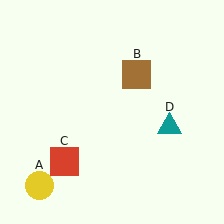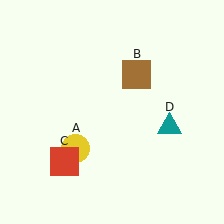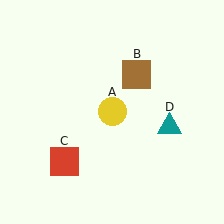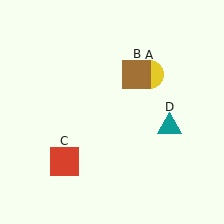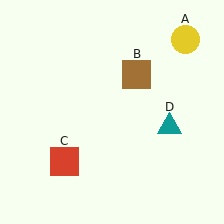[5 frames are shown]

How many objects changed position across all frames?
1 object changed position: yellow circle (object A).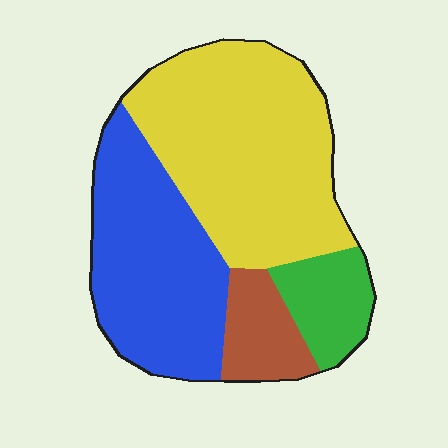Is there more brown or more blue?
Blue.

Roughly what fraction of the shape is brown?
Brown takes up about one tenth (1/10) of the shape.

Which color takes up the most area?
Yellow, at roughly 45%.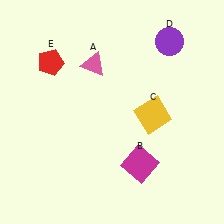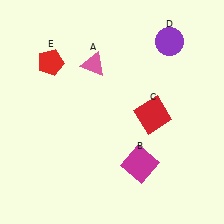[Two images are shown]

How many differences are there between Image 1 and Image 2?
There is 1 difference between the two images.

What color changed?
The square (C) changed from yellow in Image 1 to red in Image 2.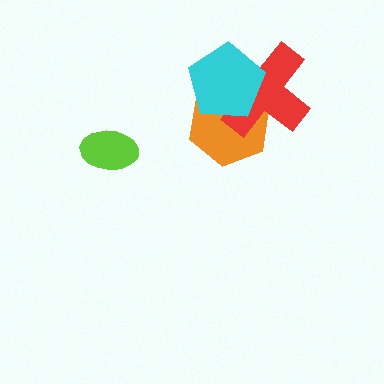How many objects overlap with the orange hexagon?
2 objects overlap with the orange hexagon.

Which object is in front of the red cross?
The cyan pentagon is in front of the red cross.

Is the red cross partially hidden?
Yes, it is partially covered by another shape.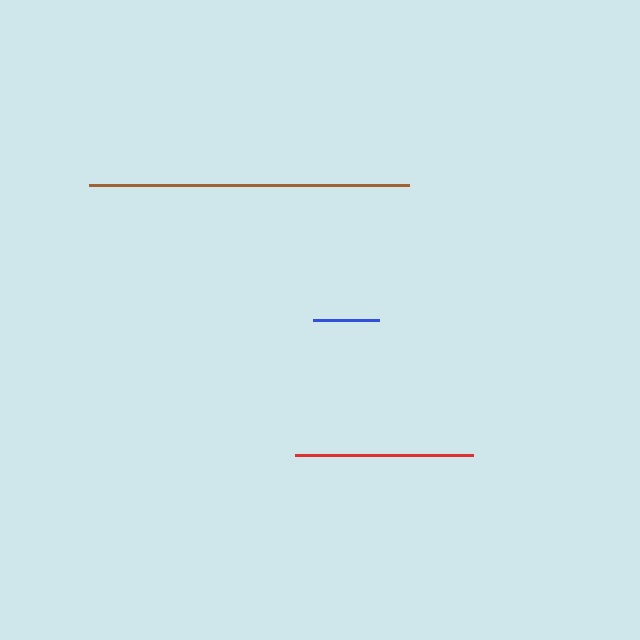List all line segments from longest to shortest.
From longest to shortest: brown, red, blue.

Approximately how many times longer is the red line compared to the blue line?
The red line is approximately 2.7 times the length of the blue line.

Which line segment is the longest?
The brown line is the longest at approximately 321 pixels.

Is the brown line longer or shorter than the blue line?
The brown line is longer than the blue line.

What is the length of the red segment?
The red segment is approximately 178 pixels long.